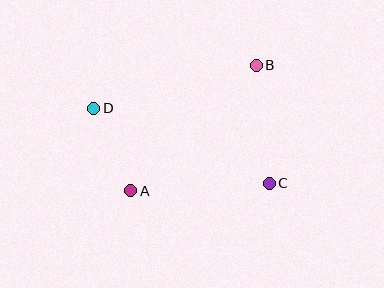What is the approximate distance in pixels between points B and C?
The distance between B and C is approximately 119 pixels.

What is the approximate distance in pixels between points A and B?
The distance between A and B is approximately 177 pixels.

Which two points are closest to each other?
Points A and D are closest to each other.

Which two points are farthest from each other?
Points C and D are farthest from each other.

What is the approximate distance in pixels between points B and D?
The distance between B and D is approximately 168 pixels.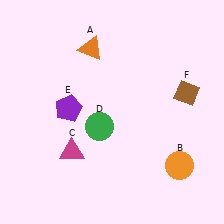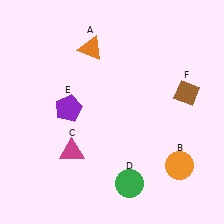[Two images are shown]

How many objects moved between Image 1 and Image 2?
1 object moved between the two images.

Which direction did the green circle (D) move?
The green circle (D) moved down.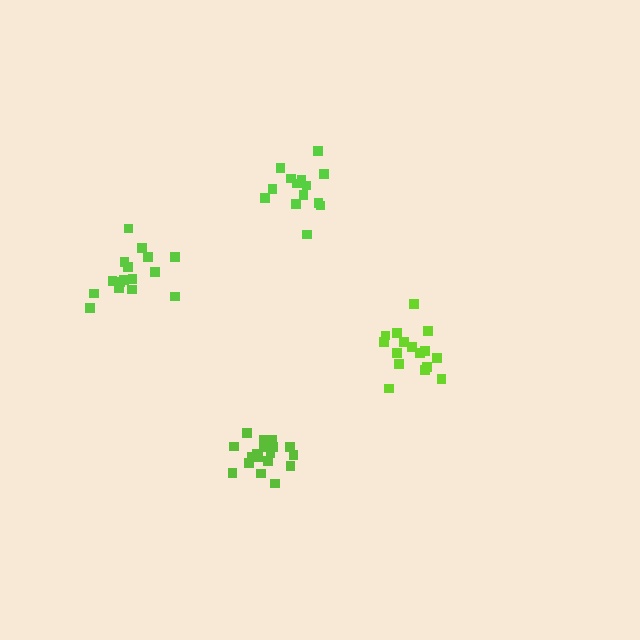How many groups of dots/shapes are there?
There are 4 groups.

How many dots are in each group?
Group 1: 18 dots, Group 2: 17 dots, Group 3: 16 dots, Group 4: 14 dots (65 total).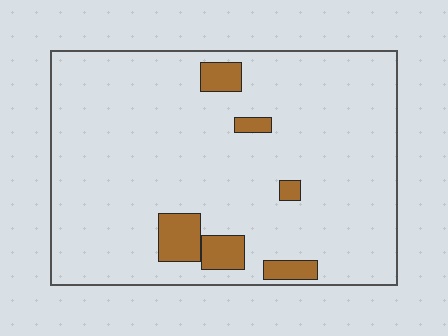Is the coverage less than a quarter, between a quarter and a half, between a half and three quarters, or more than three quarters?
Less than a quarter.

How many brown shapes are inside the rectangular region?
6.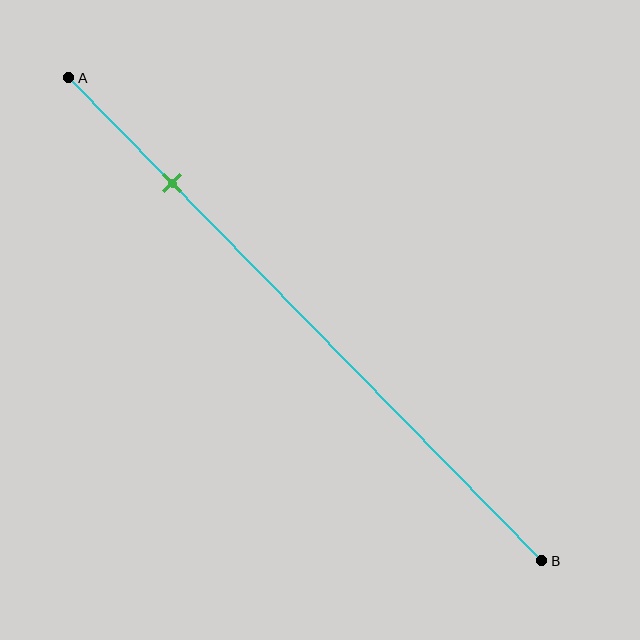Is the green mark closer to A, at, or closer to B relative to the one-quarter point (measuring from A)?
The green mark is closer to point A than the one-quarter point of segment AB.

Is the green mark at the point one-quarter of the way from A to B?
No, the mark is at about 20% from A, not at the 25% one-quarter point.